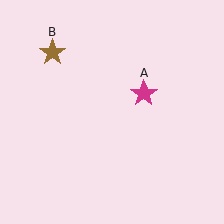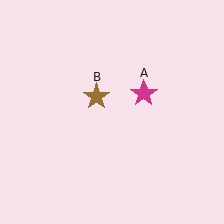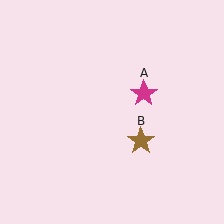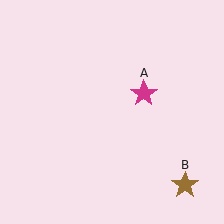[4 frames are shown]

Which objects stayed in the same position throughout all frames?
Magenta star (object A) remained stationary.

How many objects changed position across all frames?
1 object changed position: brown star (object B).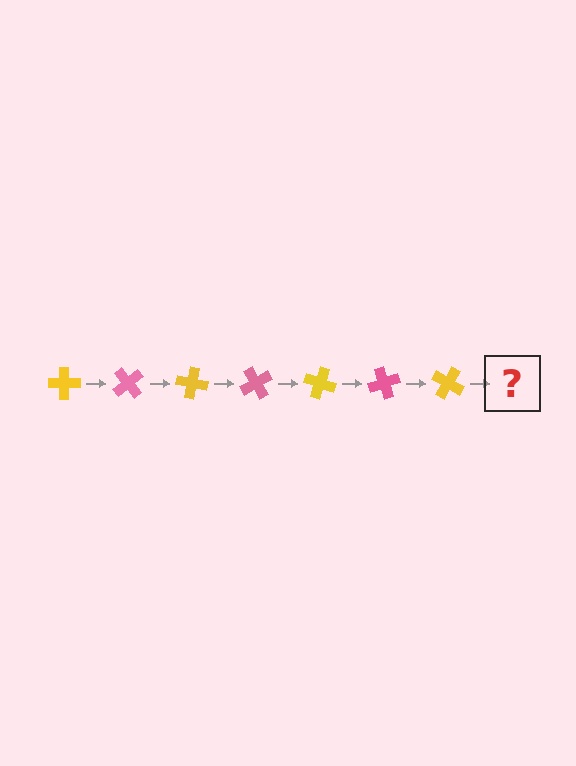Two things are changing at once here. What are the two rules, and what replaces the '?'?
The two rules are that it rotates 50 degrees each step and the color cycles through yellow and pink. The '?' should be a pink cross, rotated 350 degrees from the start.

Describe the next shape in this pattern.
It should be a pink cross, rotated 350 degrees from the start.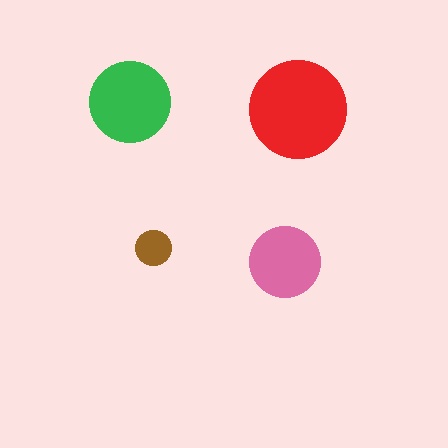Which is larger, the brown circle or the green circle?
The green one.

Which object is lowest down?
The pink circle is bottommost.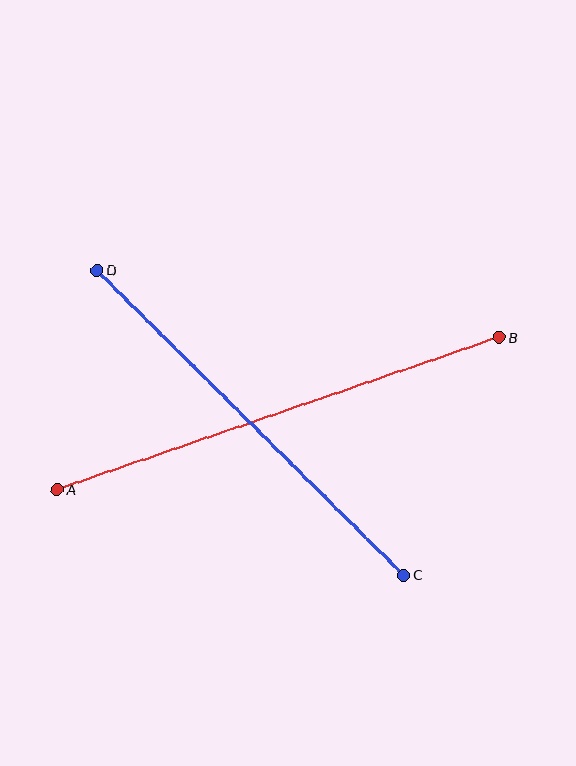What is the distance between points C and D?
The distance is approximately 433 pixels.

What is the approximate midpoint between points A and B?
The midpoint is at approximately (278, 413) pixels.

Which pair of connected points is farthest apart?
Points A and B are farthest apart.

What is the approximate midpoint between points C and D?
The midpoint is at approximately (251, 423) pixels.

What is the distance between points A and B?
The distance is approximately 468 pixels.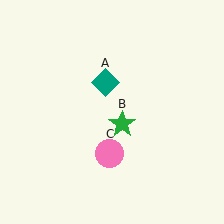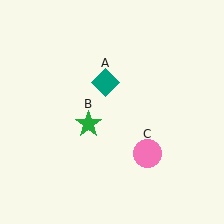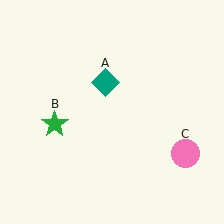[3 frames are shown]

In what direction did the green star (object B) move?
The green star (object B) moved left.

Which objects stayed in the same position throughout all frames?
Teal diamond (object A) remained stationary.